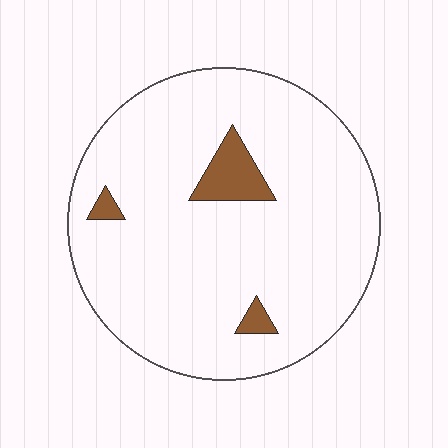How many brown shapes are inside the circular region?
3.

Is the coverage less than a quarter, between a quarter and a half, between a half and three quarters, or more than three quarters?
Less than a quarter.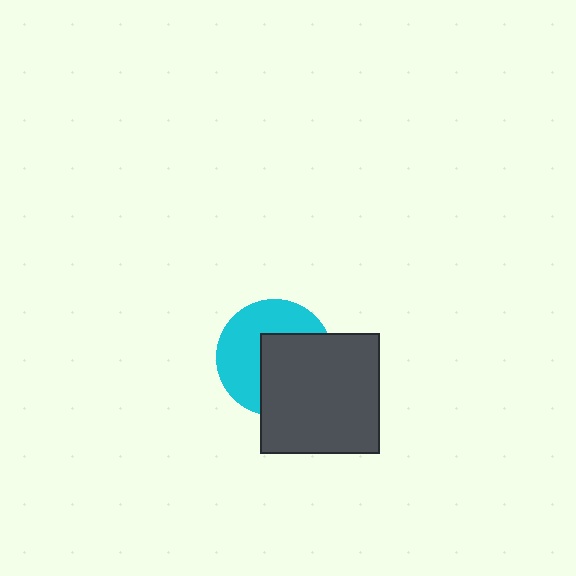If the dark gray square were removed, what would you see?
You would see the complete cyan circle.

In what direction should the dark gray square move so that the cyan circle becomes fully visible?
The dark gray square should move toward the lower-right. That is the shortest direction to clear the overlap and leave the cyan circle fully visible.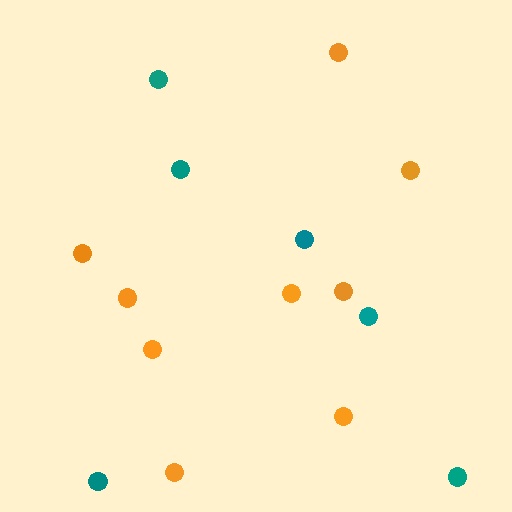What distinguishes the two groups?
There are 2 groups: one group of teal circles (6) and one group of orange circles (9).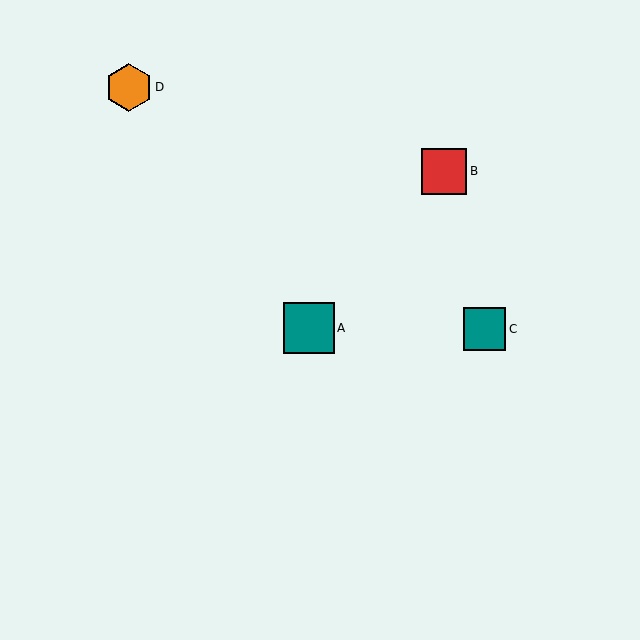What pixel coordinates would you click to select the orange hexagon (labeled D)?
Click at (129, 87) to select the orange hexagon D.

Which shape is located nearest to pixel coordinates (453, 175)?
The red square (labeled B) at (444, 171) is nearest to that location.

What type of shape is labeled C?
Shape C is a teal square.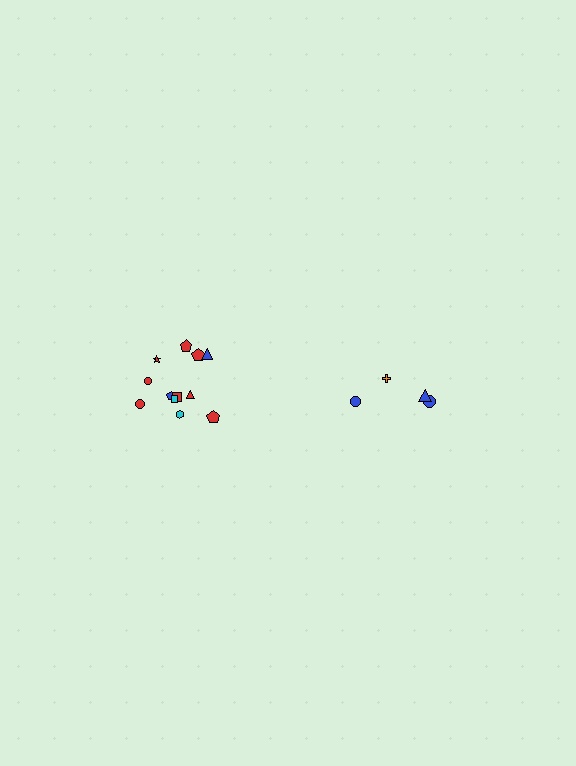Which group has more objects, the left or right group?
The left group.